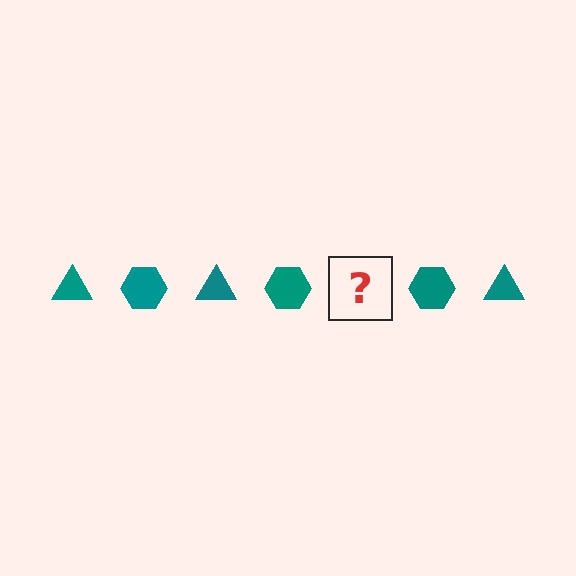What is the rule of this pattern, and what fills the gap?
The rule is that the pattern cycles through triangle, hexagon shapes in teal. The gap should be filled with a teal triangle.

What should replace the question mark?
The question mark should be replaced with a teal triangle.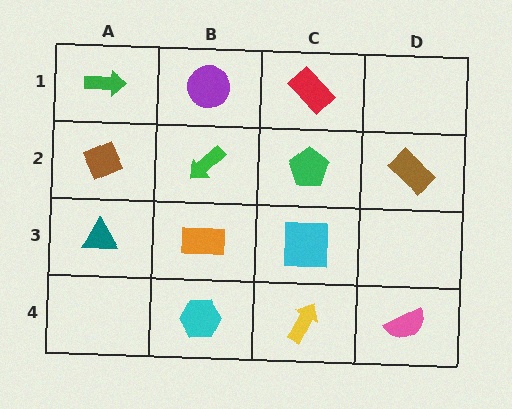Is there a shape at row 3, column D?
No, that cell is empty.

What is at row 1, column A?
A green arrow.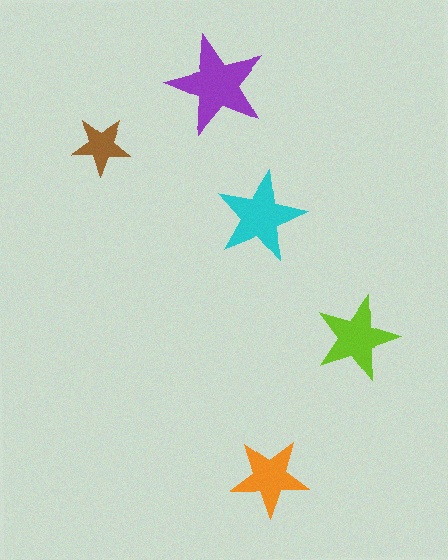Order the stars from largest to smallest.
the purple one, the cyan one, the lime one, the orange one, the brown one.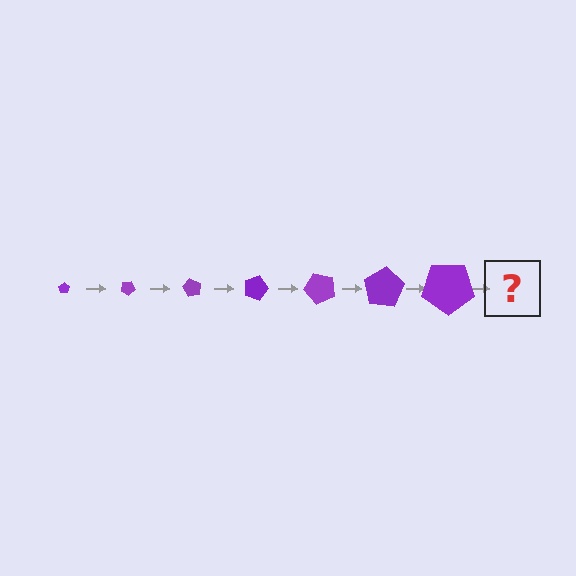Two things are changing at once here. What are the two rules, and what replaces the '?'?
The two rules are that the pentagon grows larger each step and it rotates 30 degrees each step. The '?' should be a pentagon, larger than the previous one and rotated 210 degrees from the start.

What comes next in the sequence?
The next element should be a pentagon, larger than the previous one and rotated 210 degrees from the start.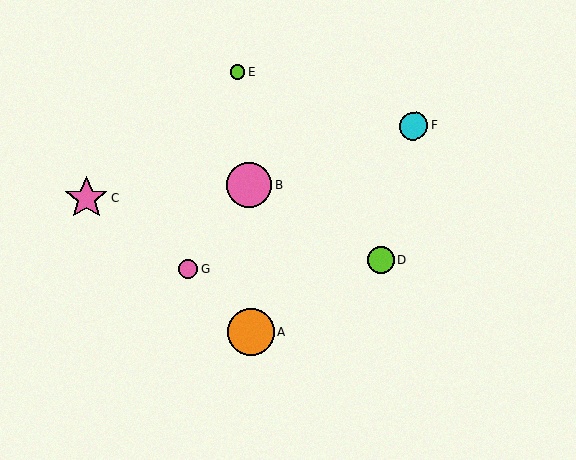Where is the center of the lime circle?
The center of the lime circle is at (381, 260).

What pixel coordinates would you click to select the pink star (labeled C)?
Click at (86, 198) to select the pink star C.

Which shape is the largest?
The orange circle (labeled A) is the largest.